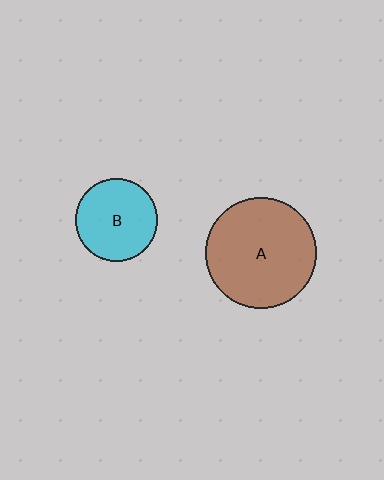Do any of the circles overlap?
No, none of the circles overlap.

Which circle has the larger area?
Circle A (brown).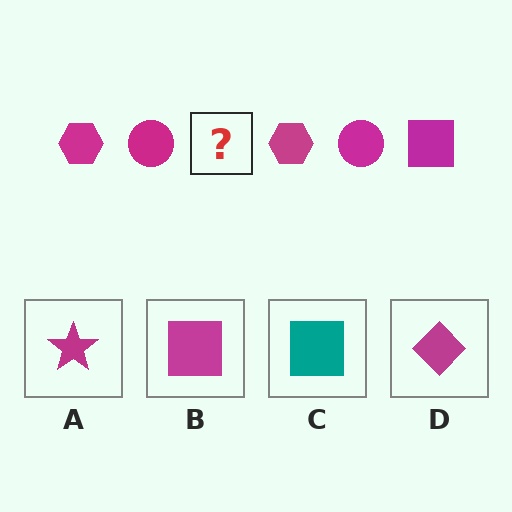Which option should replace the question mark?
Option B.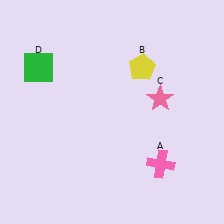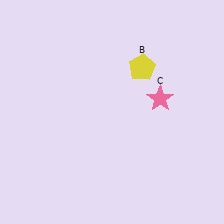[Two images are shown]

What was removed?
The green square (D), the pink cross (A) were removed in Image 2.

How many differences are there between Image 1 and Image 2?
There are 2 differences between the two images.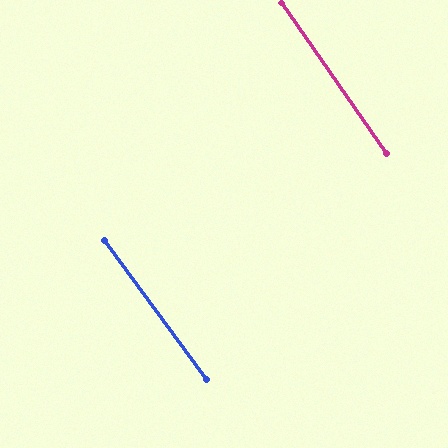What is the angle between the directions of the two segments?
Approximately 2 degrees.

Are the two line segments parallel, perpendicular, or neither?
Parallel — their directions differ by only 1.8°.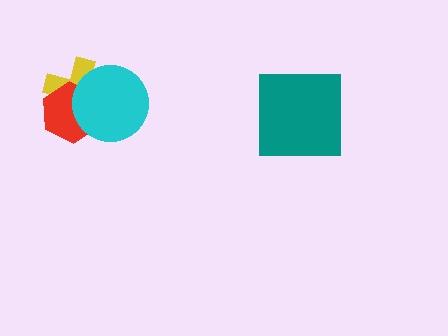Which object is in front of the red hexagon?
The cyan circle is in front of the red hexagon.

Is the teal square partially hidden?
No, no other shape covers it.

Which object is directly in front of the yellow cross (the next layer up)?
The red hexagon is directly in front of the yellow cross.